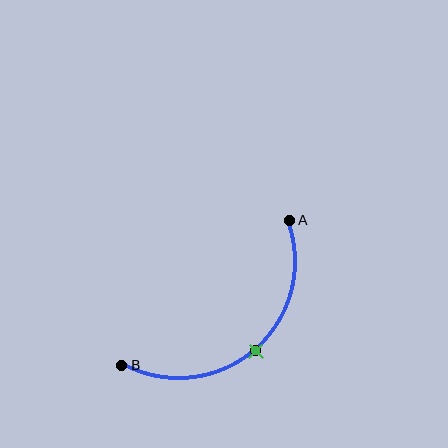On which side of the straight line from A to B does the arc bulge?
The arc bulges below and to the right of the straight line connecting A and B.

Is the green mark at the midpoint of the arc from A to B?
Yes. The green mark lies on the arc at equal arc-length from both A and B — it is the arc midpoint.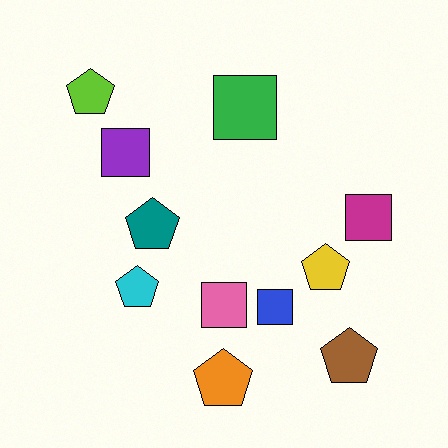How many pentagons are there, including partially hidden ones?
There are 6 pentagons.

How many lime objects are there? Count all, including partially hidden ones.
There is 1 lime object.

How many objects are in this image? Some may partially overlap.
There are 11 objects.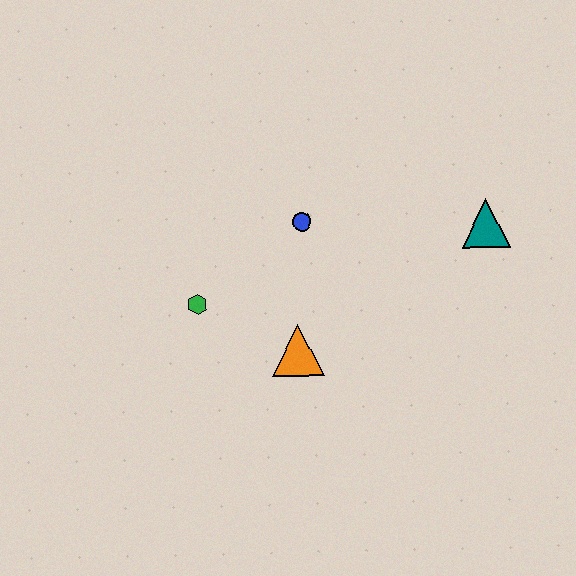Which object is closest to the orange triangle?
The green hexagon is closest to the orange triangle.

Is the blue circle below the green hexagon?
No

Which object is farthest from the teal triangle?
The green hexagon is farthest from the teal triangle.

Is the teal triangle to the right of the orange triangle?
Yes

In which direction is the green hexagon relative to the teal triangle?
The green hexagon is to the left of the teal triangle.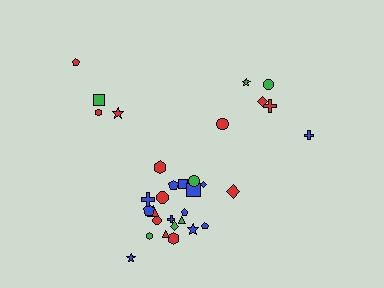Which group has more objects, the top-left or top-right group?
The top-right group.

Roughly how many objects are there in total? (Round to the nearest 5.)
Roughly 30 objects in total.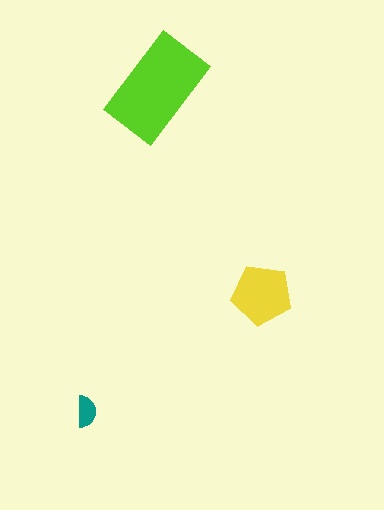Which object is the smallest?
The teal semicircle.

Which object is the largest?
The lime rectangle.